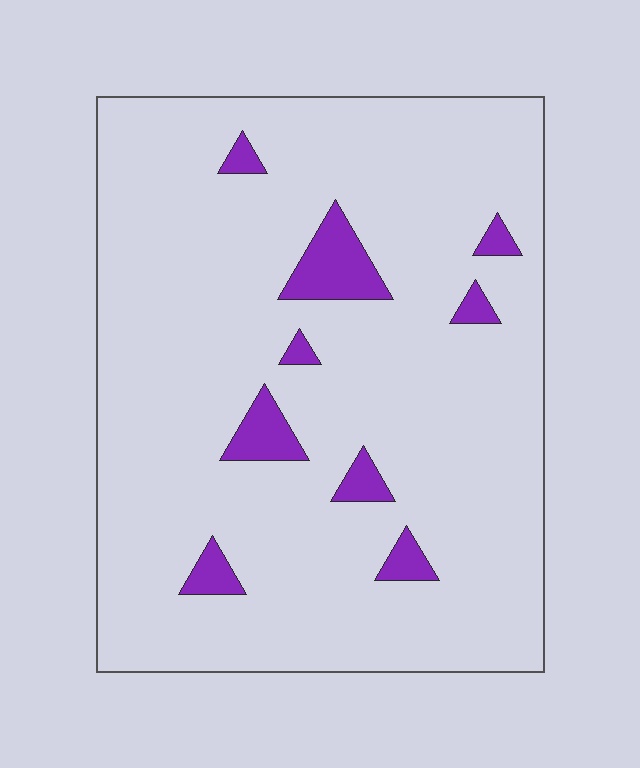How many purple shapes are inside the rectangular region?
9.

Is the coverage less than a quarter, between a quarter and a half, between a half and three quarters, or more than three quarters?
Less than a quarter.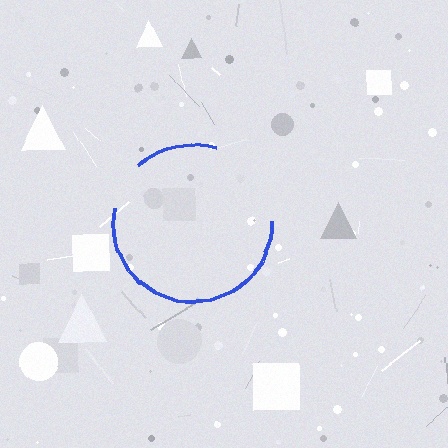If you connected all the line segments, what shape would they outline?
They would outline a circle.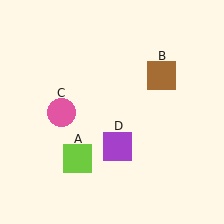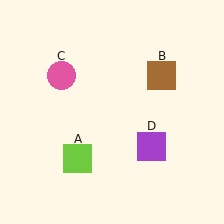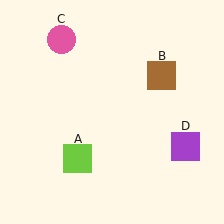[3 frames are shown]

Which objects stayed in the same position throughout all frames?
Lime square (object A) and brown square (object B) remained stationary.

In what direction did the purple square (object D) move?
The purple square (object D) moved right.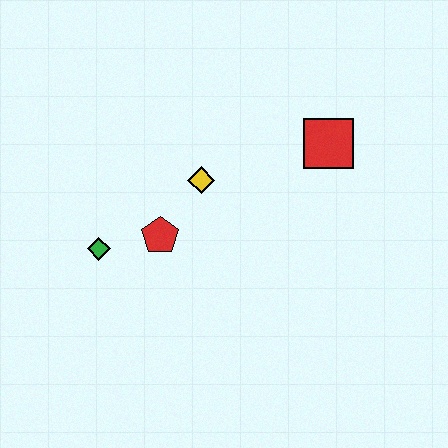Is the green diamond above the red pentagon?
No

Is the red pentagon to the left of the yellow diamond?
Yes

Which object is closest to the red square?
The yellow diamond is closest to the red square.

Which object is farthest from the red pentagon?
The red square is farthest from the red pentagon.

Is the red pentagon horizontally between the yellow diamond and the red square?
No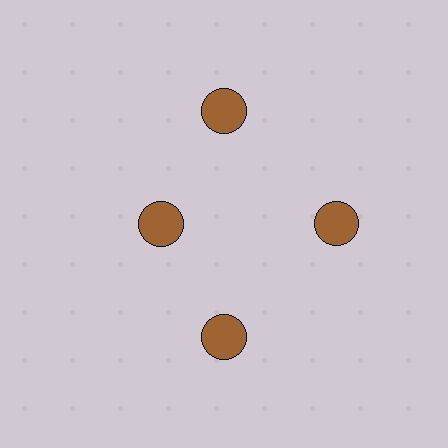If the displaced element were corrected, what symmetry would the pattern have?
It would have 4-fold rotational symmetry — the pattern would map onto itself every 90 degrees.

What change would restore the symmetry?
The symmetry would be restored by moving it outward, back onto the ring so that all 4 circles sit at equal angles and equal distance from the center.